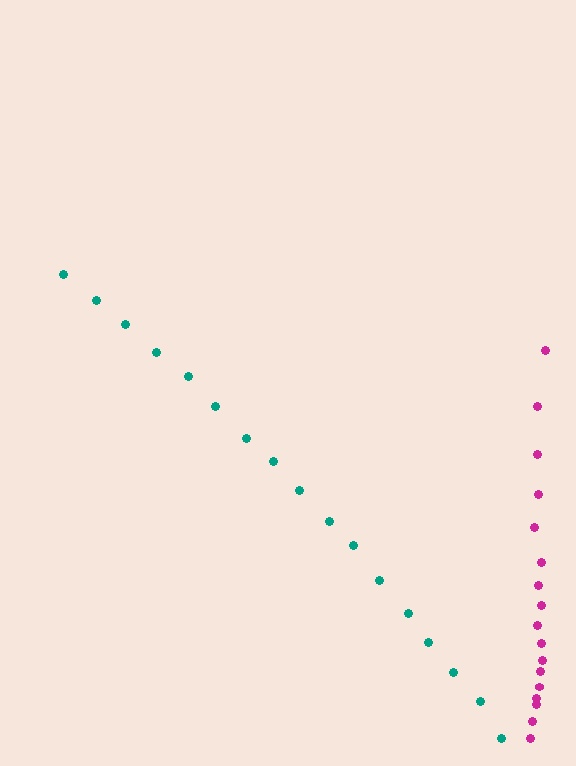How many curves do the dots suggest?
There are 2 distinct paths.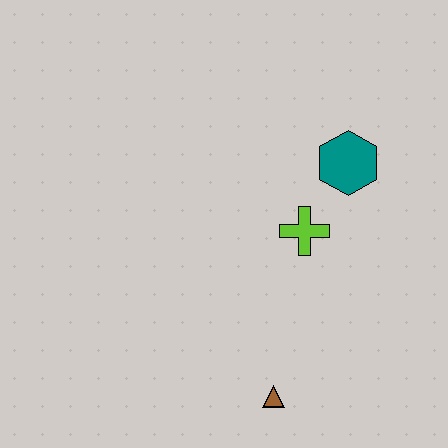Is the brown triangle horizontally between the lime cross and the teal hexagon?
No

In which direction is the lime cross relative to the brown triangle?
The lime cross is above the brown triangle.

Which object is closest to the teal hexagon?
The lime cross is closest to the teal hexagon.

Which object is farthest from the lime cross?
The brown triangle is farthest from the lime cross.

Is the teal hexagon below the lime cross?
No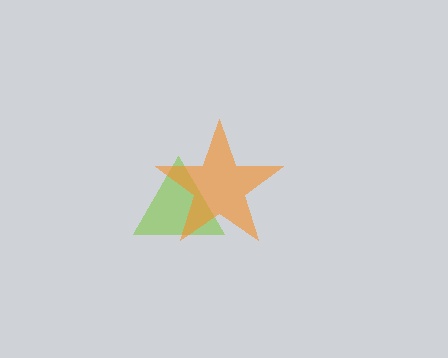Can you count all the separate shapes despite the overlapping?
Yes, there are 2 separate shapes.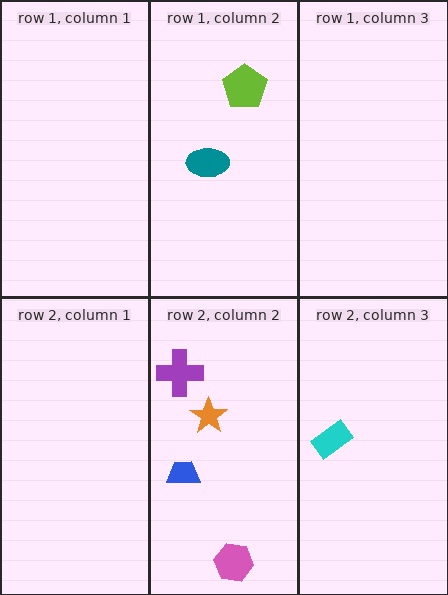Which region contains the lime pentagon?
The row 1, column 2 region.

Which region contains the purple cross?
The row 2, column 2 region.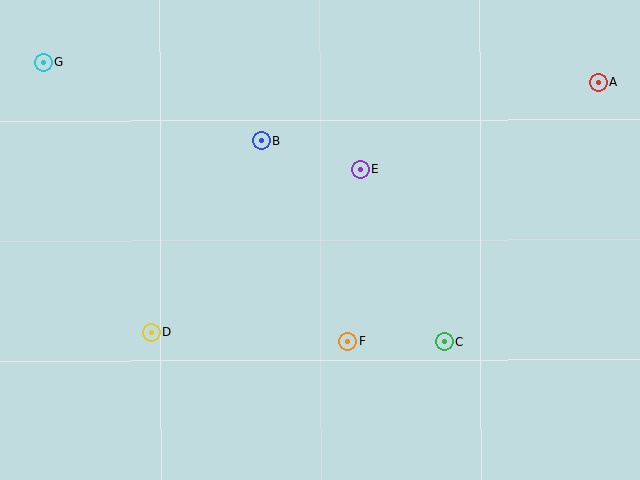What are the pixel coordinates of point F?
Point F is at (348, 341).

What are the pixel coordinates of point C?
Point C is at (445, 341).